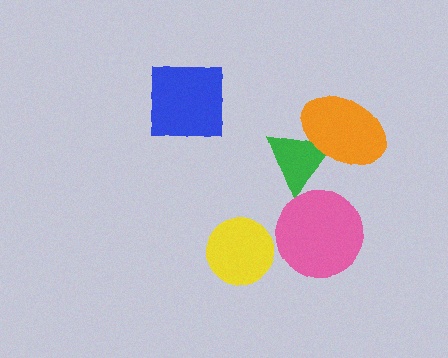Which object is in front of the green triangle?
The orange ellipse is in front of the green triangle.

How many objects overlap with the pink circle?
0 objects overlap with the pink circle.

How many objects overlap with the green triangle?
1 object overlaps with the green triangle.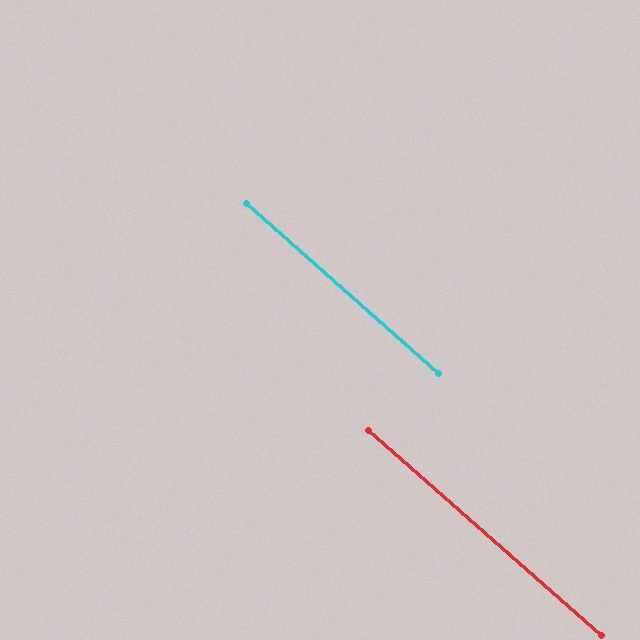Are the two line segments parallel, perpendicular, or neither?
Parallel — their directions differ by only 0.3°.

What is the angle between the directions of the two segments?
Approximately 0 degrees.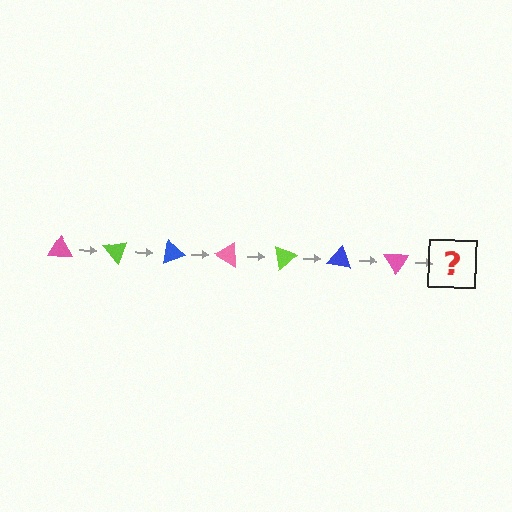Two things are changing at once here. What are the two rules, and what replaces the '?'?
The two rules are that it rotates 50 degrees each step and the color cycles through pink, lime, and blue. The '?' should be a lime triangle, rotated 350 degrees from the start.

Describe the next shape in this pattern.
It should be a lime triangle, rotated 350 degrees from the start.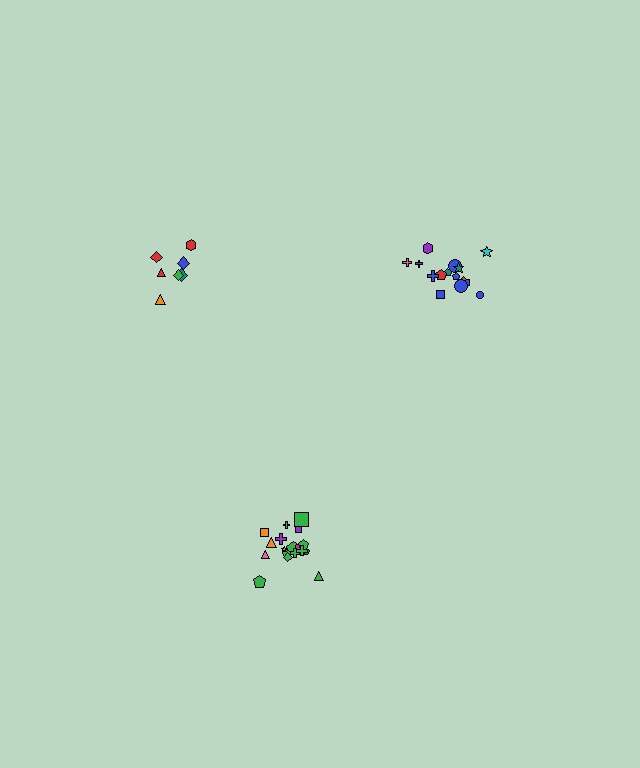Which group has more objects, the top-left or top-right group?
The top-right group.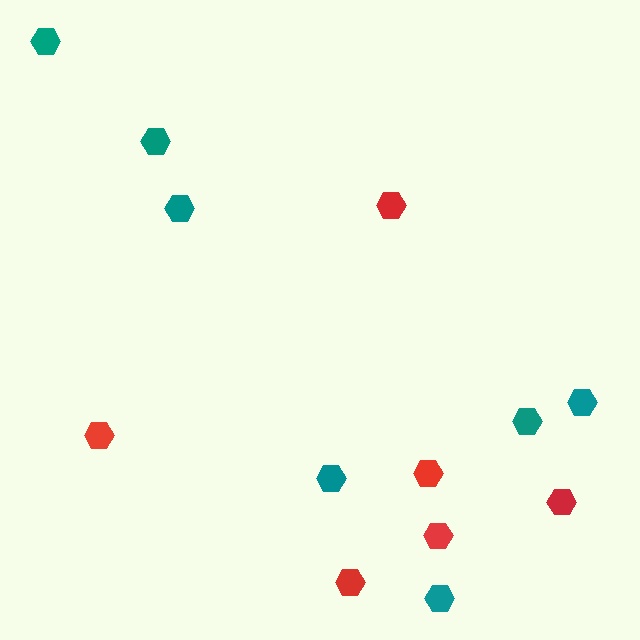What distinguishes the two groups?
There are 2 groups: one group of teal hexagons (7) and one group of red hexagons (6).